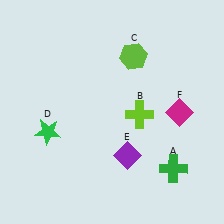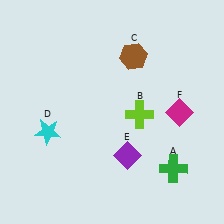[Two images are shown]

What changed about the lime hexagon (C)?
In Image 1, C is lime. In Image 2, it changed to brown.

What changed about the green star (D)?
In Image 1, D is green. In Image 2, it changed to cyan.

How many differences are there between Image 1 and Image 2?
There are 2 differences between the two images.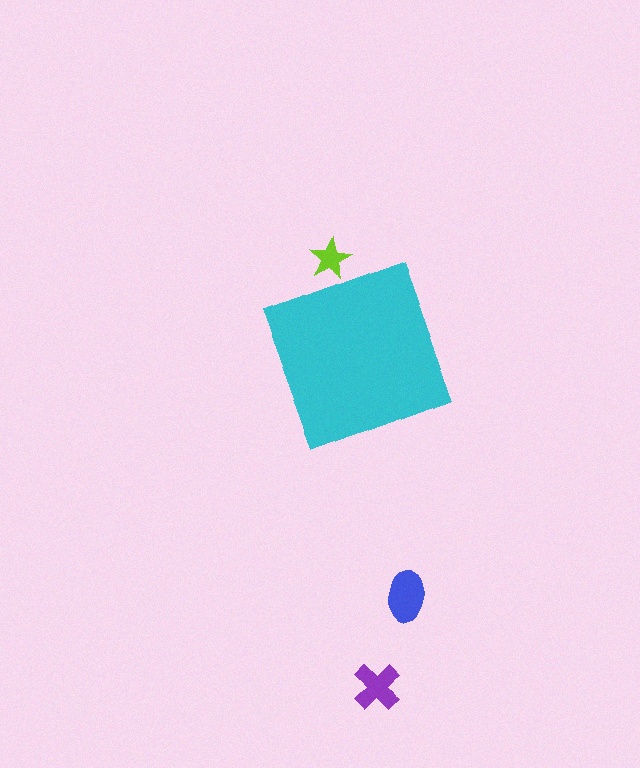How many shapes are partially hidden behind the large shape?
1 shape is partially hidden.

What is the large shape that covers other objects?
A cyan diamond.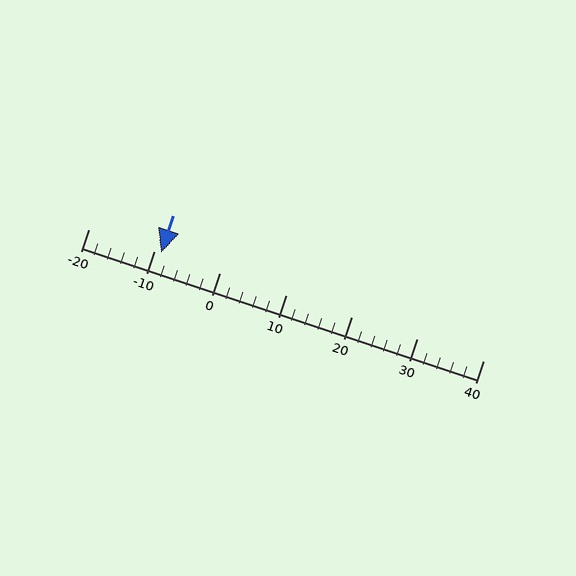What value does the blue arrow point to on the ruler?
The blue arrow points to approximately -9.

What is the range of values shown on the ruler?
The ruler shows values from -20 to 40.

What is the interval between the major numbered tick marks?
The major tick marks are spaced 10 units apart.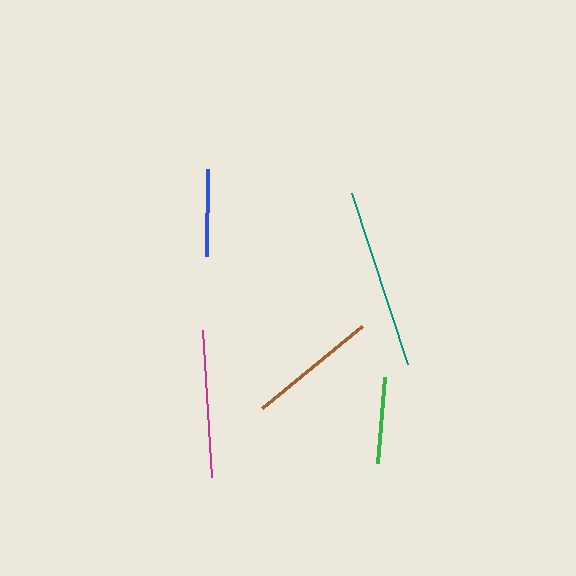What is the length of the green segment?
The green segment is approximately 87 pixels long.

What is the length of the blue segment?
The blue segment is approximately 87 pixels long.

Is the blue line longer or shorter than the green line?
The blue line is longer than the green line.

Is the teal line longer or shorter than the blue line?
The teal line is longer than the blue line.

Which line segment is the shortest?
The green line is the shortest at approximately 87 pixels.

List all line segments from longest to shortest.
From longest to shortest: teal, magenta, brown, blue, green.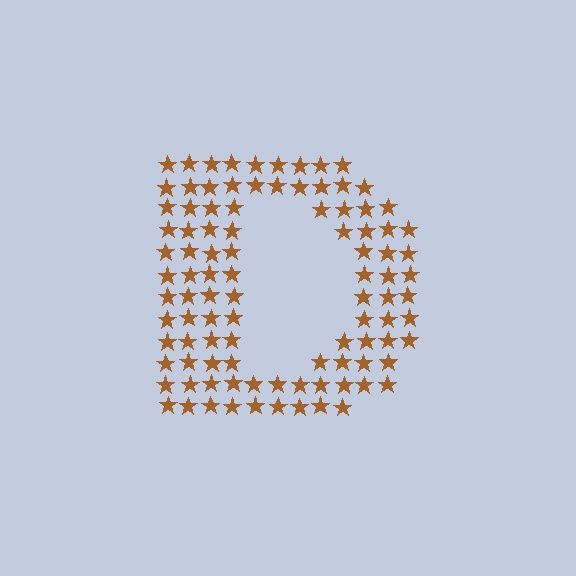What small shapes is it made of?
It is made of small stars.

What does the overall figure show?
The overall figure shows the letter D.